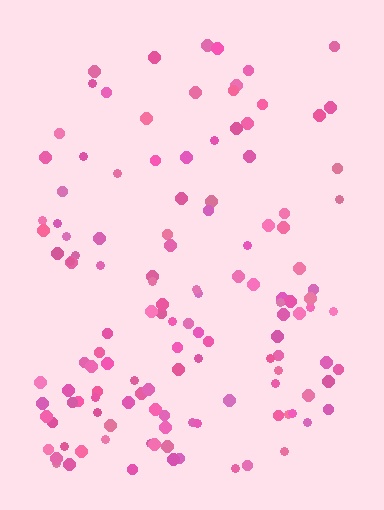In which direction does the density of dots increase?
From top to bottom, with the bottom side densest.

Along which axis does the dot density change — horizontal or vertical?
Vertical.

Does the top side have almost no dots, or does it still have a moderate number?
Still a moderate number, just noticeably fewer than the bottom.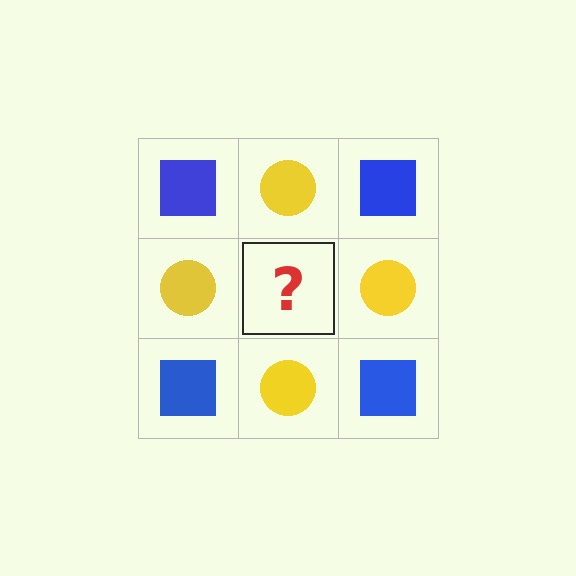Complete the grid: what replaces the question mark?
The question mark should be replaced with a blue square.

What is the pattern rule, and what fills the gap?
The rule is that it alternates blue square and yellow circle in a checkerboard pattern. The gap should be filled with a blue square.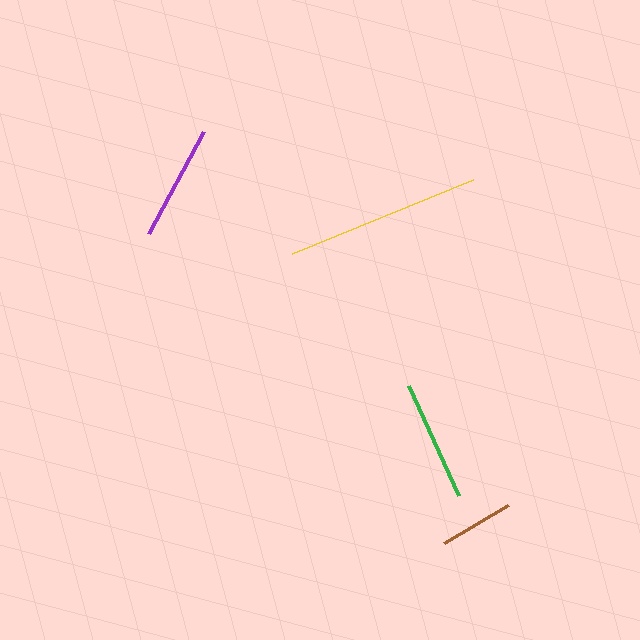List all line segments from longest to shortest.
From longest to shortest: yellow, green, purple, brown.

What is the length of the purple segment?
The purple segment is approximately 116 pixels long.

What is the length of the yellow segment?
The yellow segment is approximately 195 pixels long.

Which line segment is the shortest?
The brown line is the shortest at approximately 74 pixels.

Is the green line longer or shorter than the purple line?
The green line is longer than the purple line.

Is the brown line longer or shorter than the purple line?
The purple line is longer than the brown line.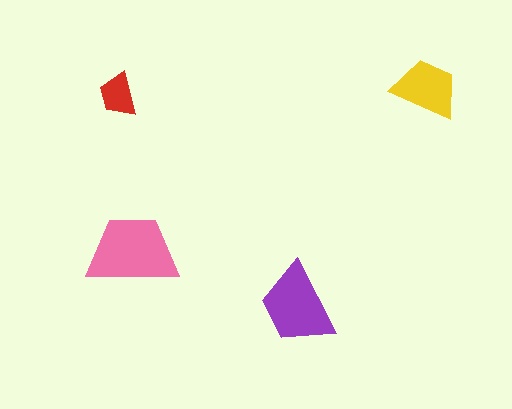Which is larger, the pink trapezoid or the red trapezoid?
The pink one.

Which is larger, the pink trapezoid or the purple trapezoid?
The pink one.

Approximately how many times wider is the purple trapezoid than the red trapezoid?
About 2 times wider.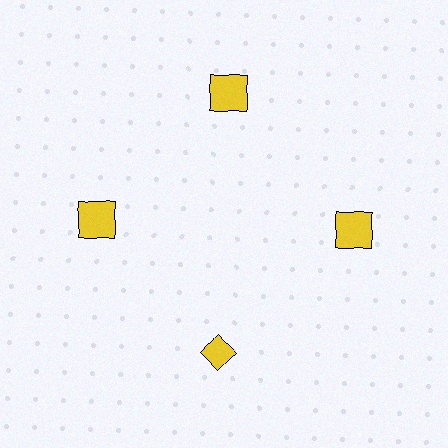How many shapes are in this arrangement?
There are 4 shapes arranged in a ring pattern.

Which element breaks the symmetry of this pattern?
The yellow diamond at roughly the 6 o'clock position breaks the symmetry. All other shapes are yellow squares.